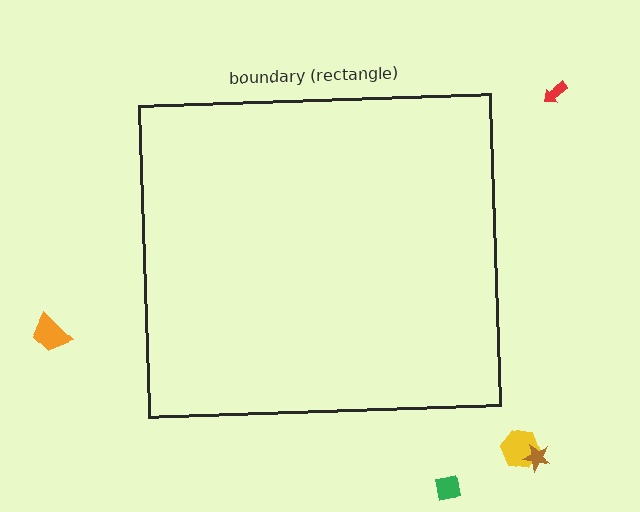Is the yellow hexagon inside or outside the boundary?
Outside.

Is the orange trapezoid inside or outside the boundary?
Outside.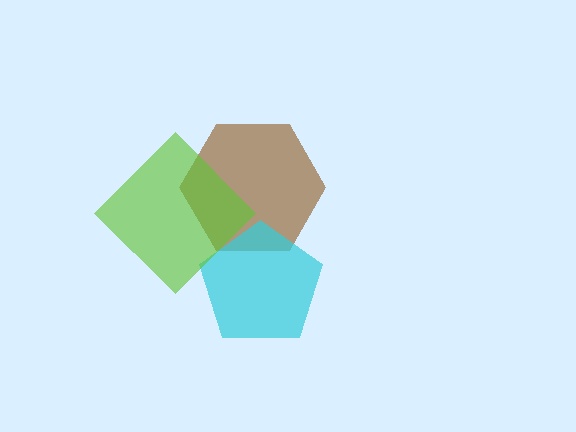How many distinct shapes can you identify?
There are 3 distinct shapes: a brown hexagon, a cyan pentagon, a lime diamond.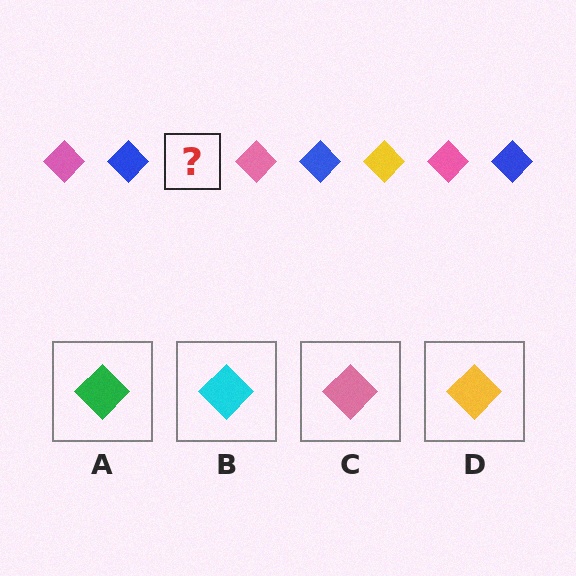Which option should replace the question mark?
Option D.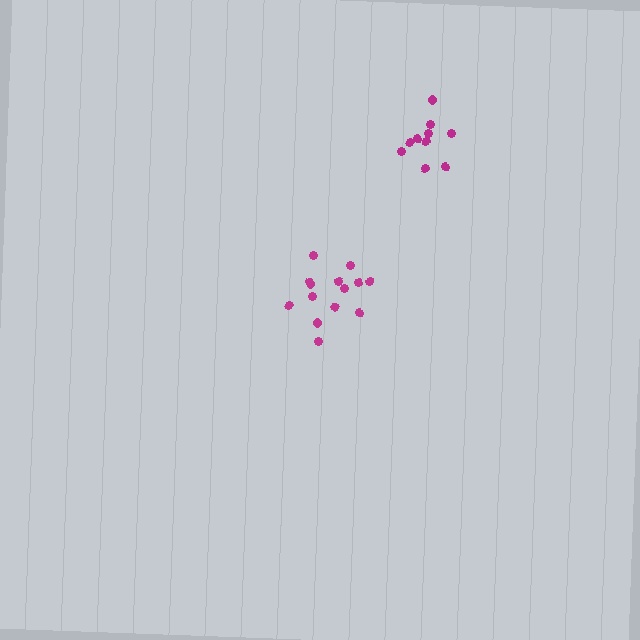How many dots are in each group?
Group 1: 10 dots, Group 2: 14 dots (24 total).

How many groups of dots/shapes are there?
There are 2 groups.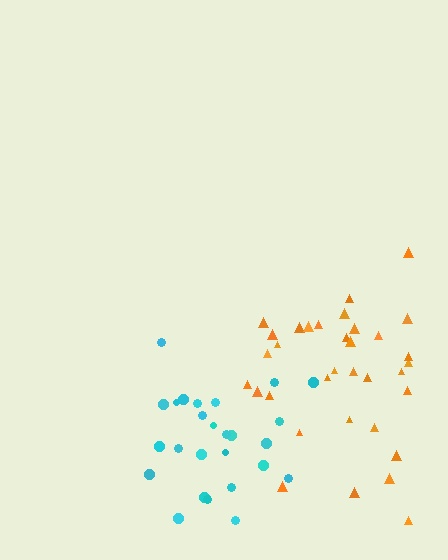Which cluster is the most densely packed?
Cyan.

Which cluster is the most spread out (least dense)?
Orange.